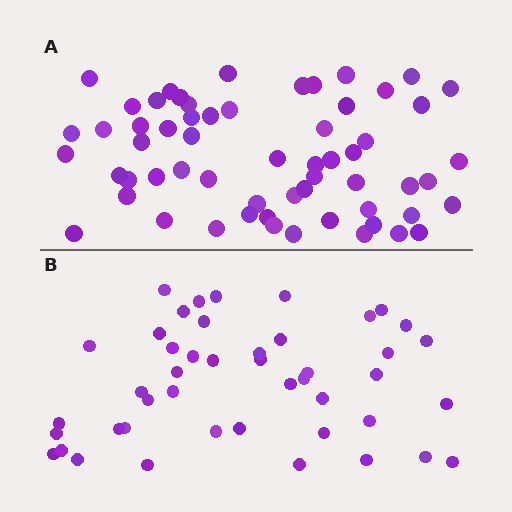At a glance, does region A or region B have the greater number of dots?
Region A (the top region) has more dots.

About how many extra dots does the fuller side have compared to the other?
Region A has approximately 15 more dots than region B.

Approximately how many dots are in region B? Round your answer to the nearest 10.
About 40 dots. (The exact count is 45, which rounds to 40.)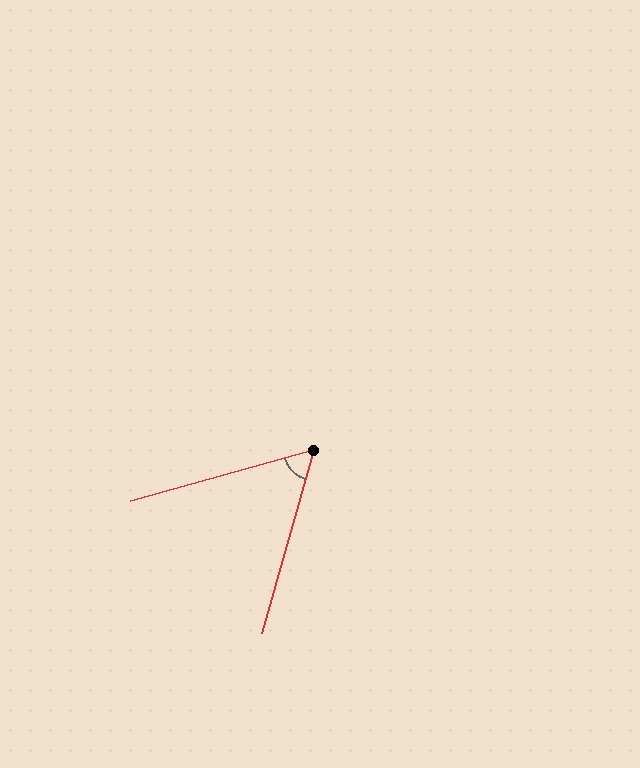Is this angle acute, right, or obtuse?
It is acute.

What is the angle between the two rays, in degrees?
Approximately 59 degrees.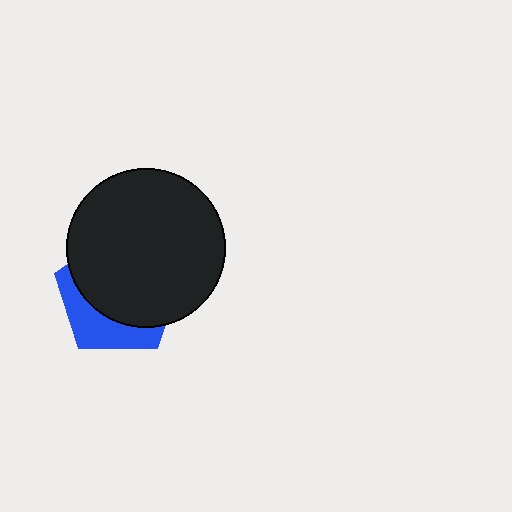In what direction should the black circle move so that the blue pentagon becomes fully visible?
The black circle should move up. That is the shortest direction to clear the overlap and leave the blue pentagon fully visible.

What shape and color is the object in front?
The object in front is a black circle.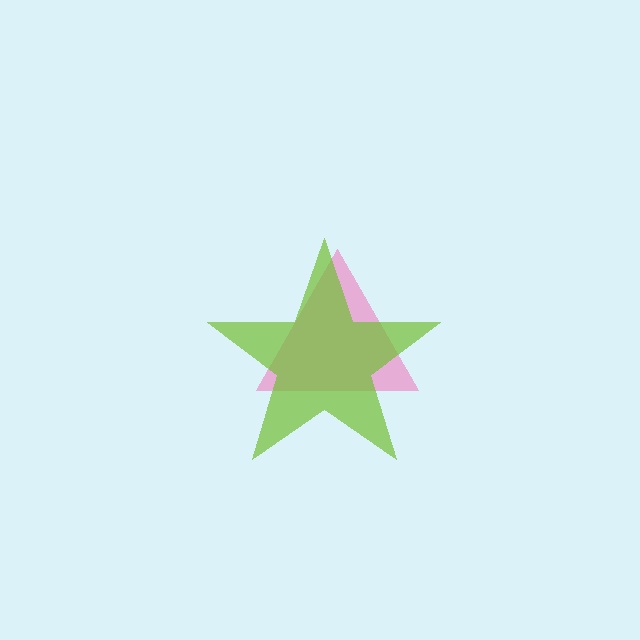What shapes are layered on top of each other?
The layered shapes are: a pink triangle, a lime star.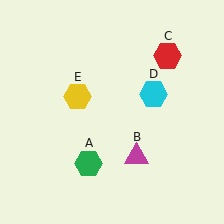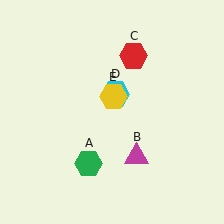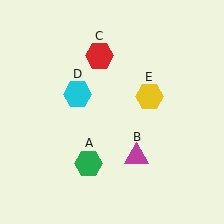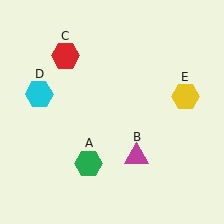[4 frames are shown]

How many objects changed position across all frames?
3 objects changed position: red hexagon (object C), cyan hexagon (object D), yellow hexagon (object E).